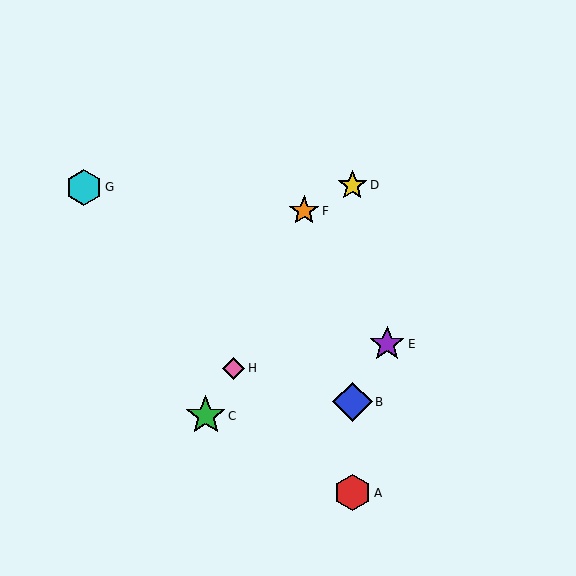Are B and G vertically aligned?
No, B is at x≈352 and G is at x≈84.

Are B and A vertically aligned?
Yes, both are at x≈352.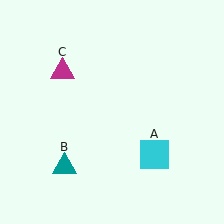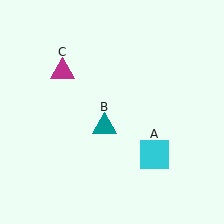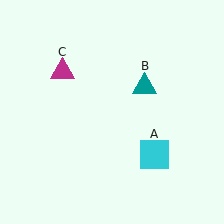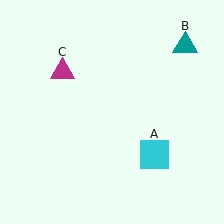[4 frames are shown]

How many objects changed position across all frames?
1 object changed position: teal triangle (object B).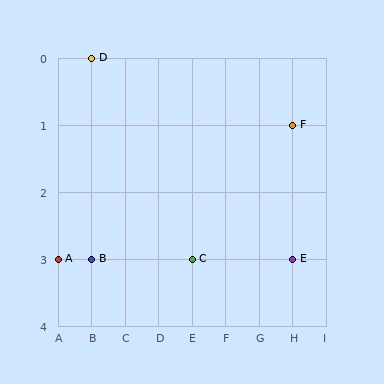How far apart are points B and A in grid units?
Points B and A are 1 column apart.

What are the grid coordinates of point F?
Point F is at grid coordinates (H, 1).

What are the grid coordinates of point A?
Point A is at grid coordinates (A, 3).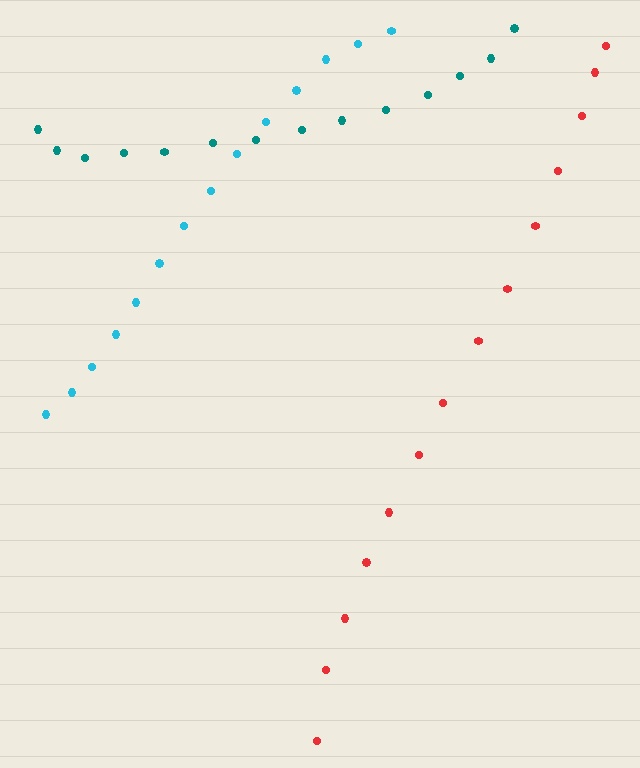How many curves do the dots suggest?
There are 3 distinct paths.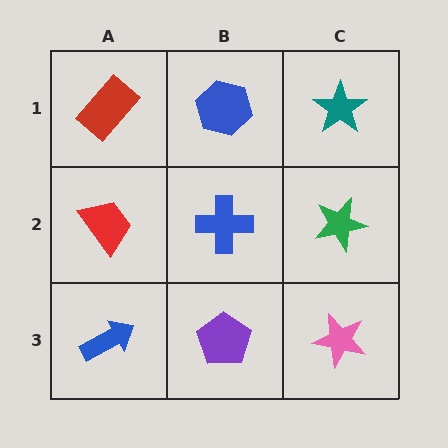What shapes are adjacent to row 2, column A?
A red rectangle (row 1, column A), a blue arrow (row 3, column A), a blue cross (row 2, column B).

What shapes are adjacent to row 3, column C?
A green star (row 2, column C), a purple pentagon (row 3, column B).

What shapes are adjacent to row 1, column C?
A green star (row 2, column C), a blue hexagon (row 1, column B).